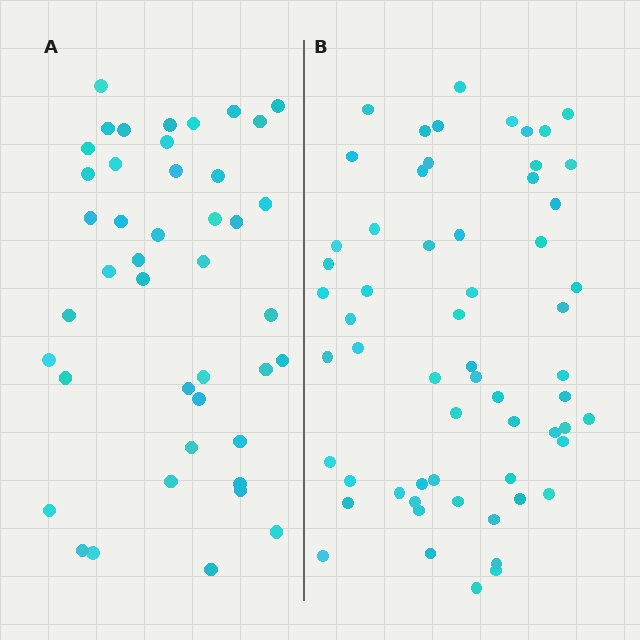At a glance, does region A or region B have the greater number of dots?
Region B (the right region) has more dots.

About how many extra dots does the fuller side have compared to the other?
Region B has approximately 15 more dots than region A.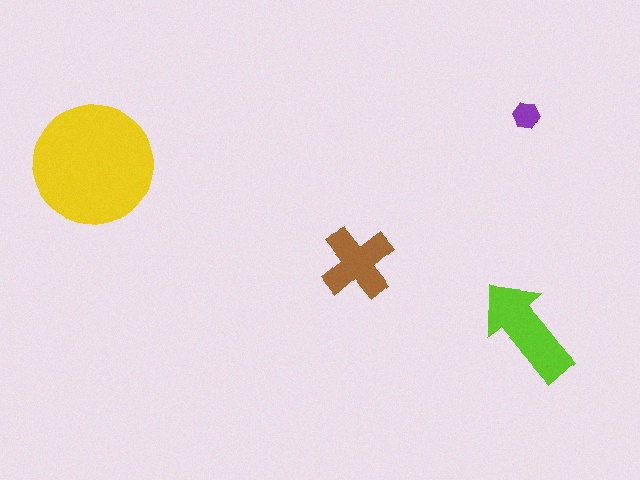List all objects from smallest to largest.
The purple hexagon, the brown cross, the lime arrow, the yellow circle.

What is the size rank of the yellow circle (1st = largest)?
1st.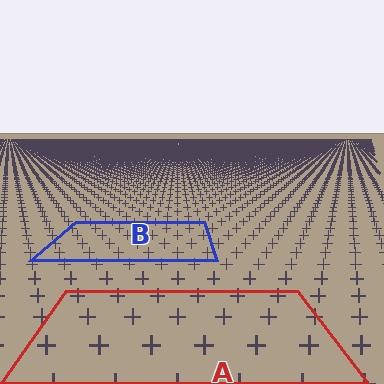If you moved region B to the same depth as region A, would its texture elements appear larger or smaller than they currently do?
They would appear larger. At a closer depth, the same texture elements are projected at a bigger on-screen size.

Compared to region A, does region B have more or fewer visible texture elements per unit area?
Region B has more texture elements per unit area — they are packed more densely because it is farther away.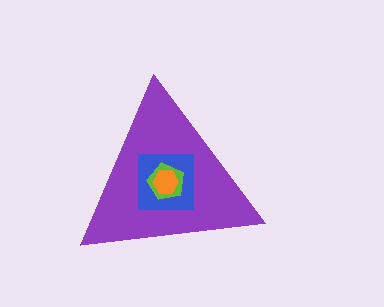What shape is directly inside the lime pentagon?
The orange hexagon.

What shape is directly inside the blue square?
The lime pentagon.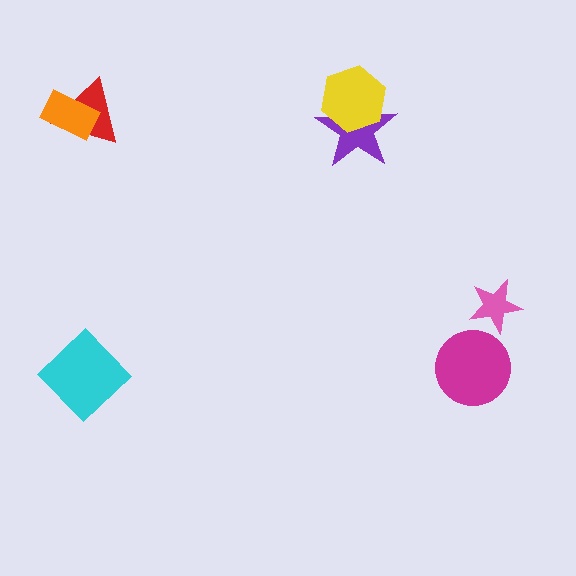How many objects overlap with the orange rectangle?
1 object overlaps with the orange rectangle.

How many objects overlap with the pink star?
0 objects overlap with the pink star.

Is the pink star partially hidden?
No, no other shape covers it.